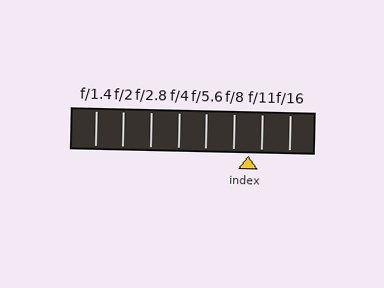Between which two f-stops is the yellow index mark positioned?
The index mark is between f/8 and f/11.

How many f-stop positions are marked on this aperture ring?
There are 8 f-stop positions marked.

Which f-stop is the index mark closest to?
The index mark is closest to f/11.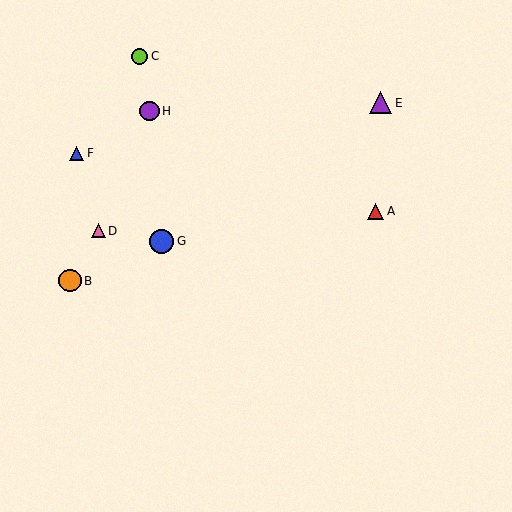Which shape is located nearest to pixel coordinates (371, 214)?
The red triangle (labeled A) at (376, 211) is nearest to that location.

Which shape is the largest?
The blue circle (labeled G) is the largest.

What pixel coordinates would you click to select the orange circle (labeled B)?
Click at (70, 281) to select the orange circle B.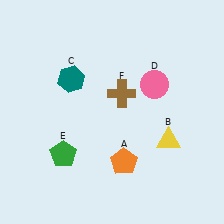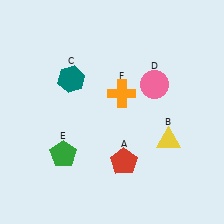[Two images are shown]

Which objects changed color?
A changed from orange to red. F changed from brown to orange.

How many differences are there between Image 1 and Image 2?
There are 2 differences between the two images.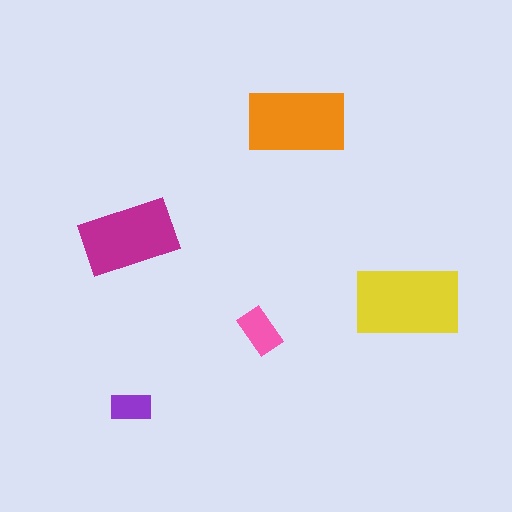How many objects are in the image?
There are 5 objects in the image.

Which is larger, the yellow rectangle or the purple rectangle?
The yellow one.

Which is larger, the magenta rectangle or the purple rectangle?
The magenta one.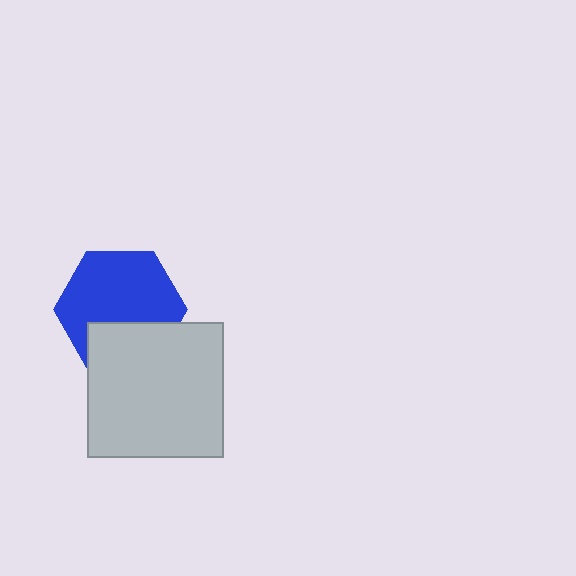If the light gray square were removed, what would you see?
You would see the complete blue hexagon.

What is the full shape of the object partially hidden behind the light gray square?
The partially hidden object is a blue hexagon.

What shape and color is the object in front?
The object in front is a light gray square.